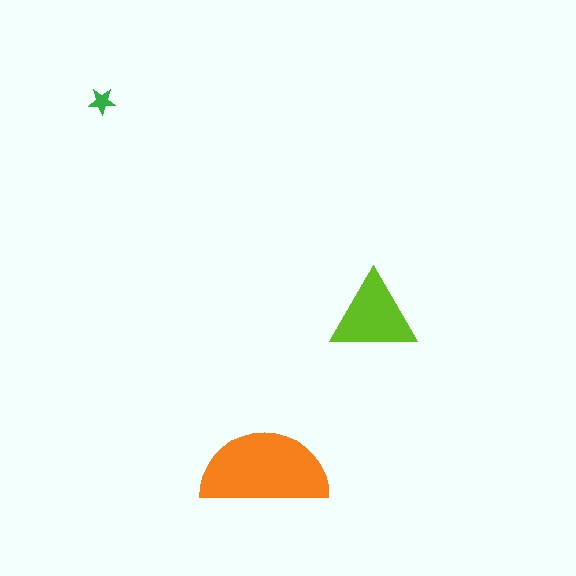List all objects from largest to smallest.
The orange semicircle, the lime triangle, the green star.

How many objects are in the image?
There are 3 objects in the image.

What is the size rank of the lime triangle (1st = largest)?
2nd.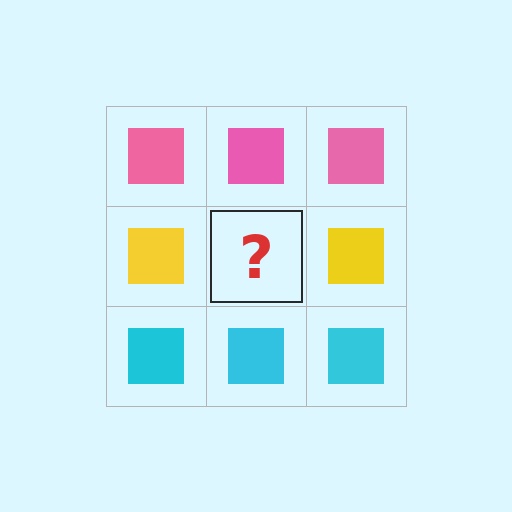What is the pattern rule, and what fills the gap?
The rule is that each row has a consistent color. The gap should be filled with a yellow square.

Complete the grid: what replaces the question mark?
The question mark should be replaced with a yellow square.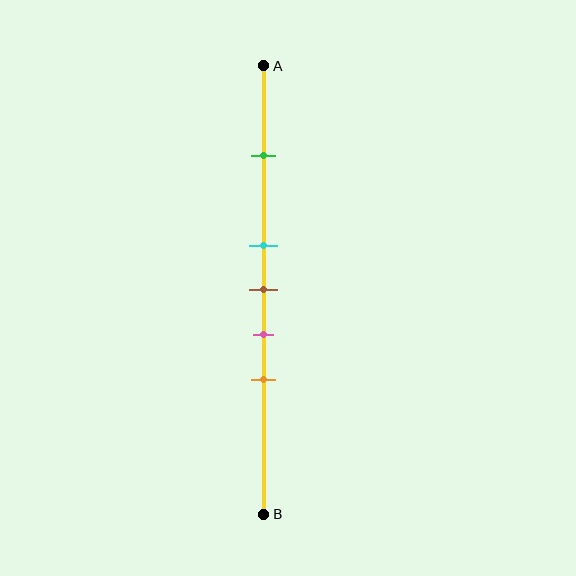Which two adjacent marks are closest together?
The cyan and brown marks are the closest adjacent pair.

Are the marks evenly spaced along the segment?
No, the marks are not evenly spaced.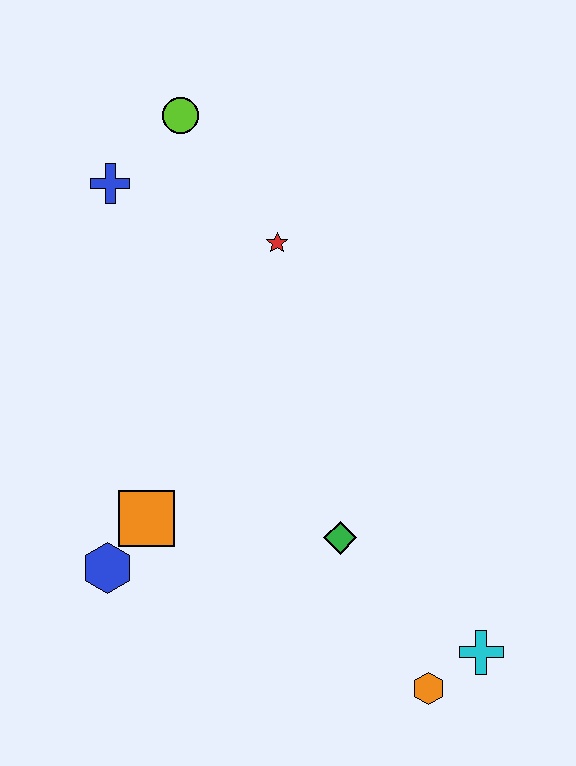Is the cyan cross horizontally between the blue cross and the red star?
No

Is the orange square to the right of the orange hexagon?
No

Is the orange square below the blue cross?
Yes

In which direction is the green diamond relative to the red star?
The green diamond is below the red star.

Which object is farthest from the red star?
The orange hexagon is farthest from the red star.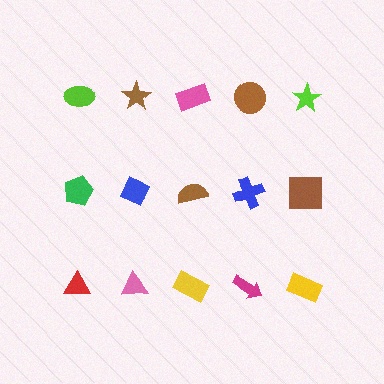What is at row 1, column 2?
A brown star.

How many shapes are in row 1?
5 shapes.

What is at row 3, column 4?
A magenta arrow.